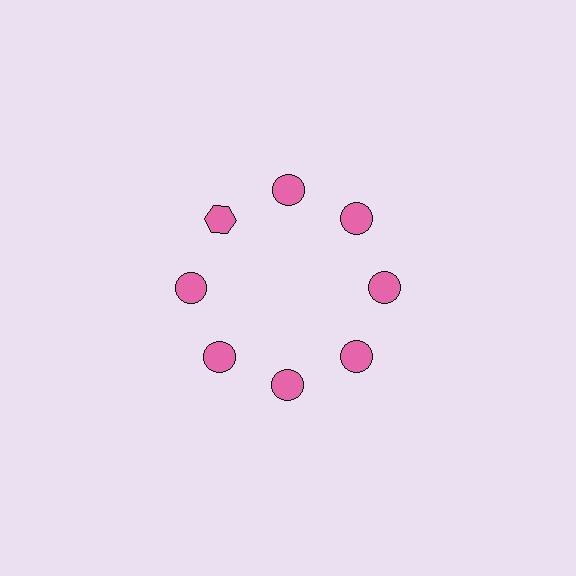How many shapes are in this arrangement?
There are 8 shapes arranged in a ring pattern.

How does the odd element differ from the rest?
It has a different shape: hexagon instead of circle.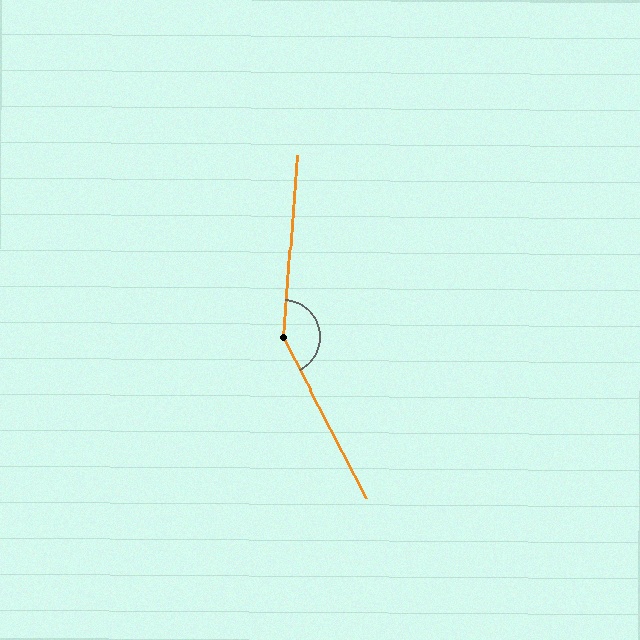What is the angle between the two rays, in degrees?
Approximately 148 degrees.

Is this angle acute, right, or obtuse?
It is obtuse.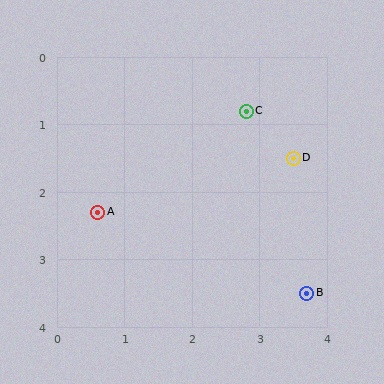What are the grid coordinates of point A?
Point A is at approximately (0.6, 2.3).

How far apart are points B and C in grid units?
Points B and C are about 2.8 grid units apart.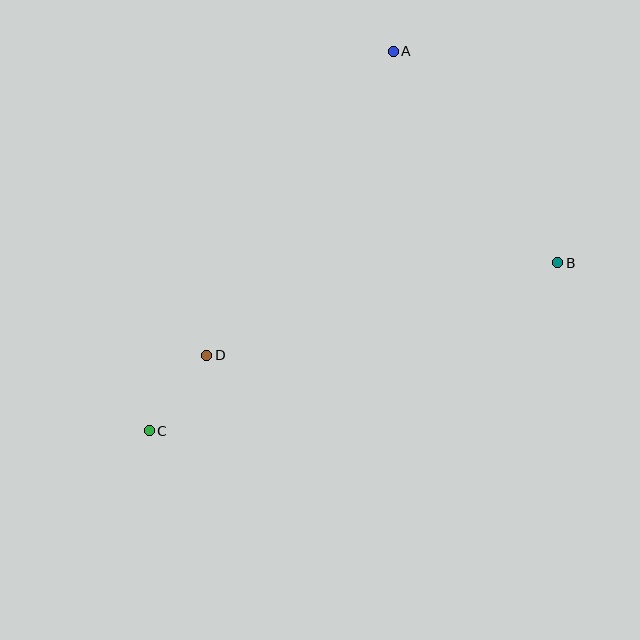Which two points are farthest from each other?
Points A and C are farthest from each other.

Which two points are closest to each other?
Points C and D are closest to each other.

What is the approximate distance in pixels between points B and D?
The distance between B and D is approximately 363 pixels.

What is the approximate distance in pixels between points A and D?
The distance between A and D is approximately 356 pixels.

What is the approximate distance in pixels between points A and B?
The distance between A and B is approximately 268 pixels.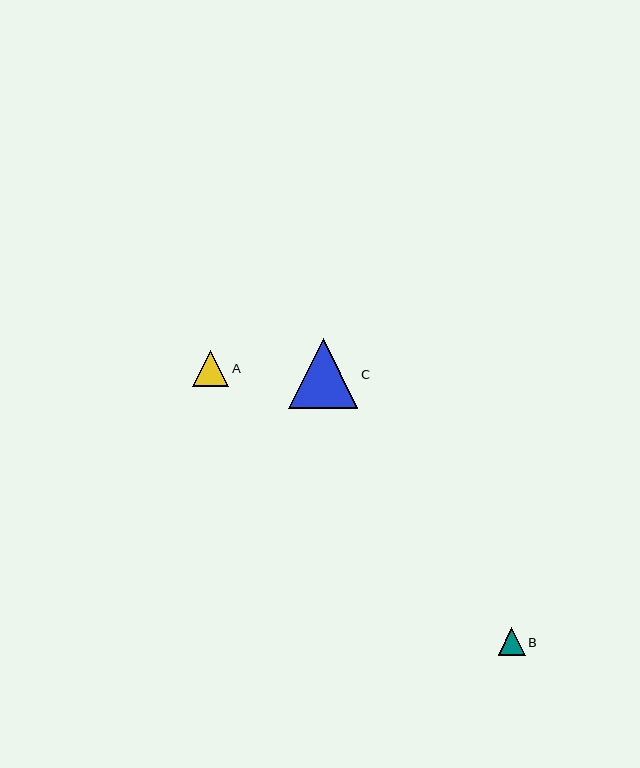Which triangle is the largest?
Triangle C is the largest with a size of approximately 70 pixels.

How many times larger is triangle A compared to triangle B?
Triangle A is approximately 1.3 times the size of triangle B.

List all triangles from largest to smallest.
From largest to smallest: C, A, B.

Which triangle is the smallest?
Triangle B is the smallest with a size of approximately 27 pixels.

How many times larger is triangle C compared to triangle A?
Triangle C is approximately 1.9 times the size of triangle A.